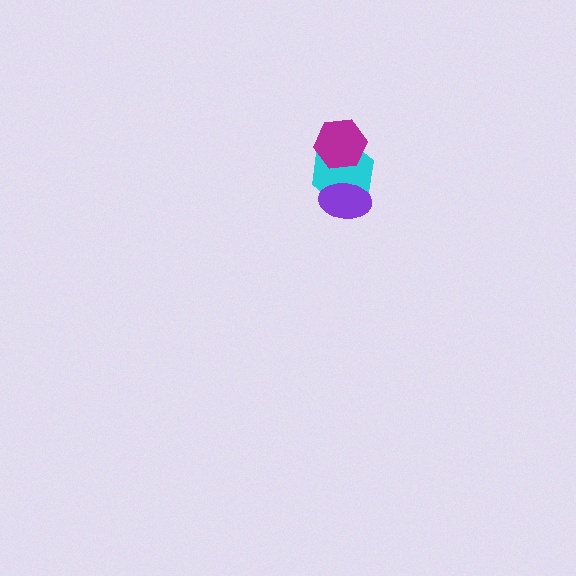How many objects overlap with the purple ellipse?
1 object overlaps with the purple ellipse.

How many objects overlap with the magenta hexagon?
1 object overlaps with the magenta hexagon.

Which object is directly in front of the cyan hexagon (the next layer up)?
The magenta hexagon is directly in front of the cyan hexagon.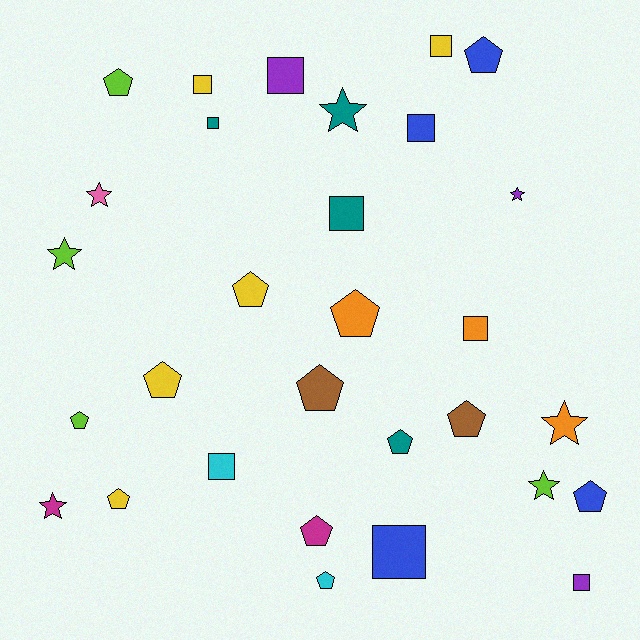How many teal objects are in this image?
There are 4 teal objects.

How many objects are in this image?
There are 30 objects.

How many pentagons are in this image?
There are 13 pentagons.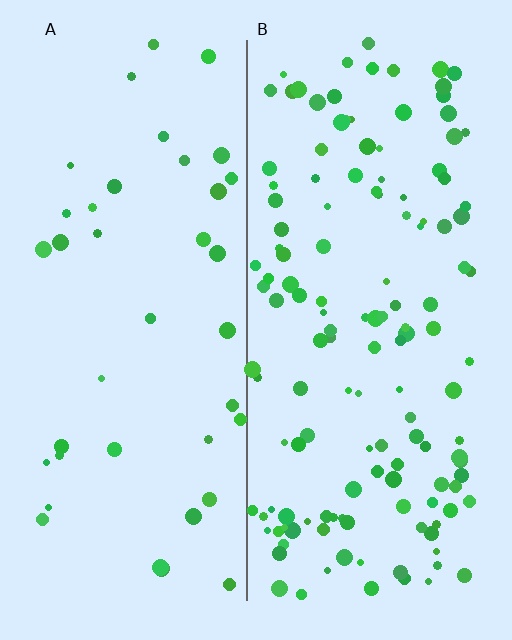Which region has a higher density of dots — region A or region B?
B (the right).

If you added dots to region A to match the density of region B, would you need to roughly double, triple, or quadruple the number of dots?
Approximately quadruple.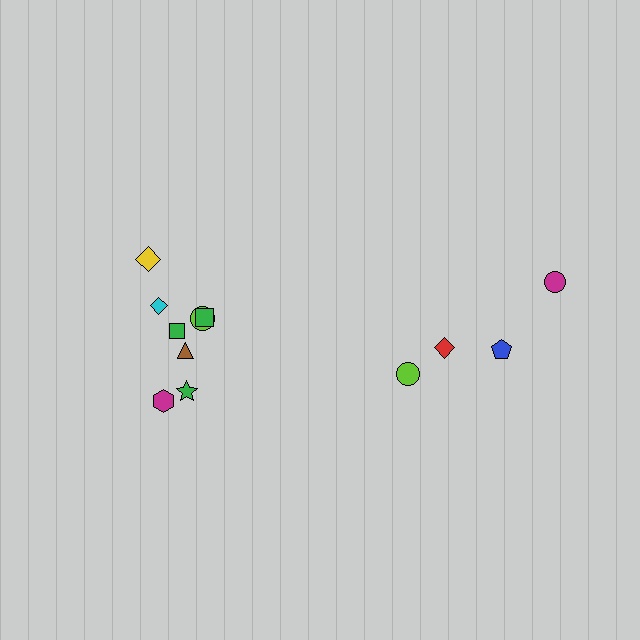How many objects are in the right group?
There are 4 objects.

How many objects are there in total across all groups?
There are 12 objects.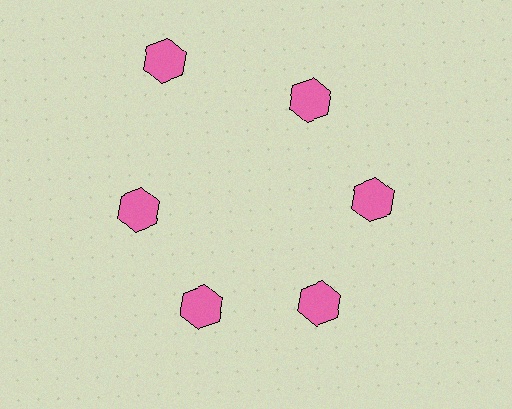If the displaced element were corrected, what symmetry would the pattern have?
It would have 6-fold rotational symmetry — the pattern would map onto itself every 60 degrees.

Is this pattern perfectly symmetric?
No. The 6 pink hexagons are arranged in a ring, but one element near the 11 o'clock position is pushed outward from the center, breaking the 6-fold rotational symmetry.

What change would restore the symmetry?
The symmetry would be restored by moving it inward, back onto the ring so that all 6 hexagons sit at equal angles and equal distance from the center.